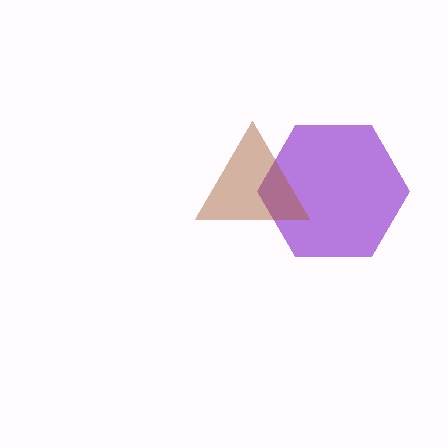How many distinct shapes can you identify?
There are 2 distinct shapes: a purple hexagon, a brown triangle.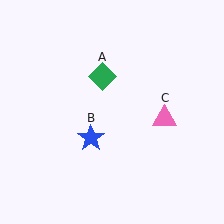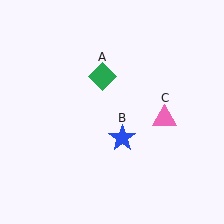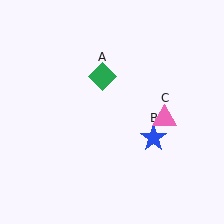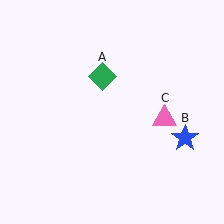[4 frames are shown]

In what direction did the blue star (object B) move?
The blue star (object B) moved right.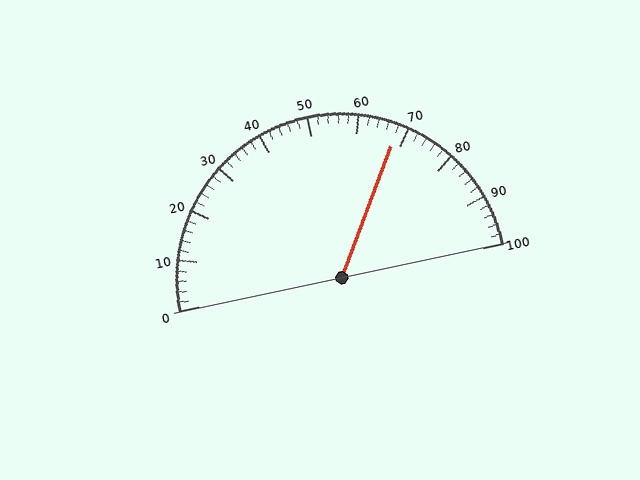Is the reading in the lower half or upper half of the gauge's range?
The reading is in the upper half of the range (0 to 100).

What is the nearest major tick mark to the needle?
The nearest major tick mark is 70.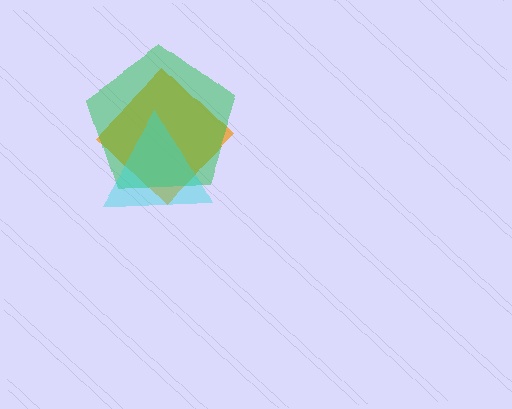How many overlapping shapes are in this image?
There are 3 overlapping shapes in the image.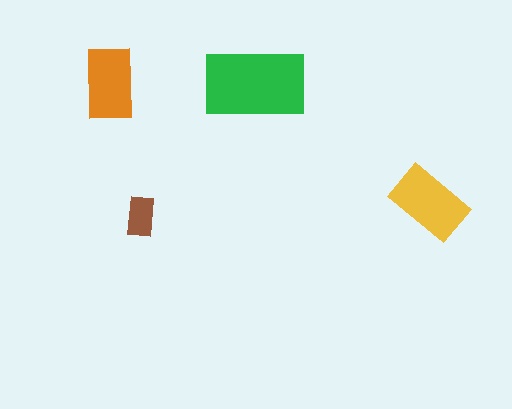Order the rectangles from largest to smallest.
the green one, the yellow one, the orange one, the brown one.